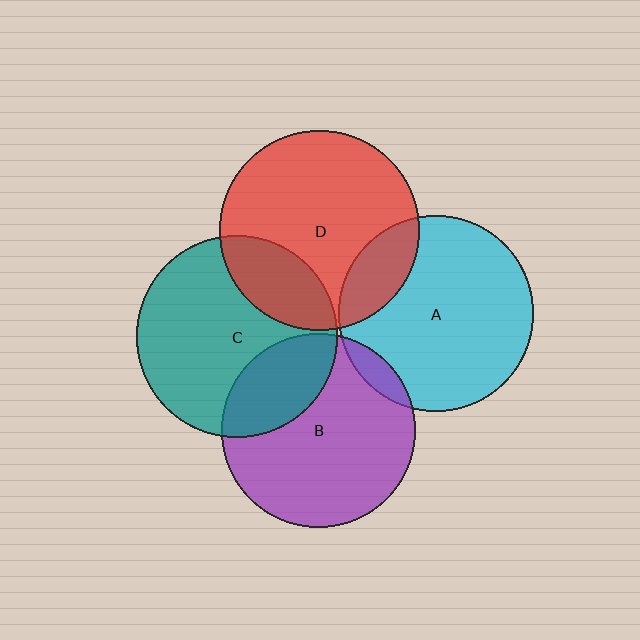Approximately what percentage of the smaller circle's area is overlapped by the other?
Approximately 15%.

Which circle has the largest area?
Circle C (teal).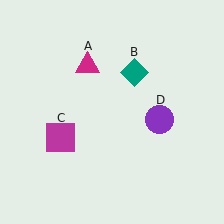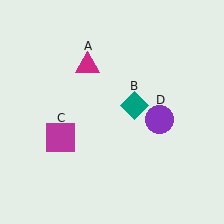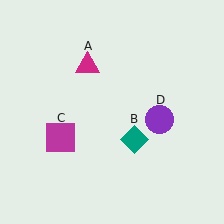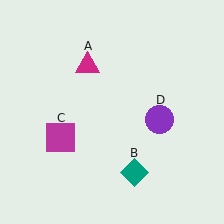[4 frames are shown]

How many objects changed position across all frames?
1 object changed position: teal diamond (object B).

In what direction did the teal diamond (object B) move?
The teal diamond (object B) moved down.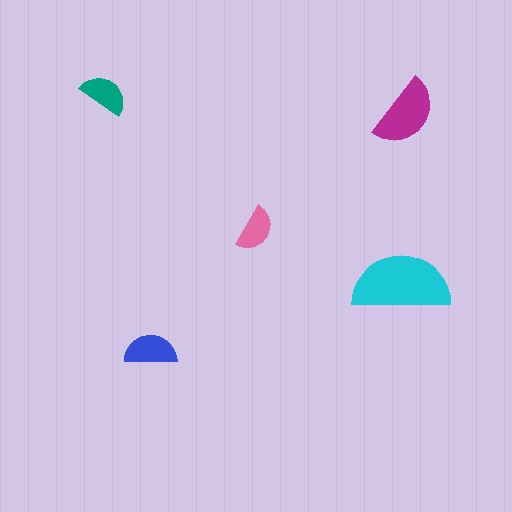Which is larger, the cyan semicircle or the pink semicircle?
The cyan one.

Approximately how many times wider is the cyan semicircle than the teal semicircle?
About 2 times wider.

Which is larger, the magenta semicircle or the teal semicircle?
The magenta one.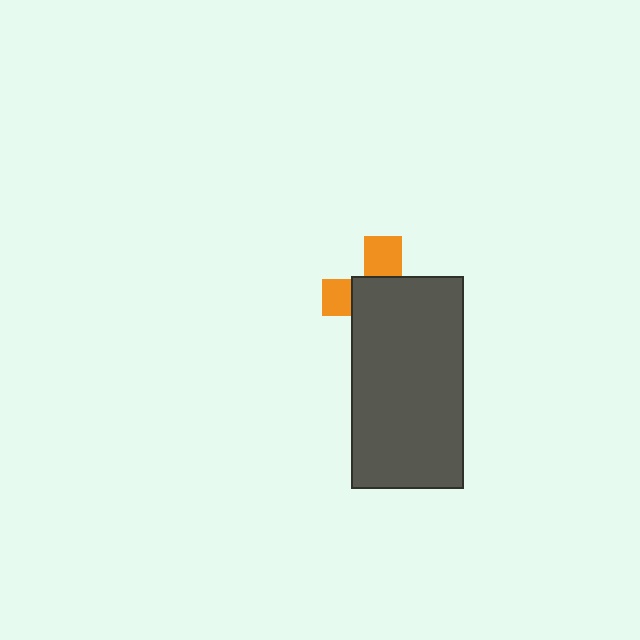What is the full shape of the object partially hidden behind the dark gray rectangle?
The partially hidden object is an orange cross.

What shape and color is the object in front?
The object in front is a dark gray rectangle.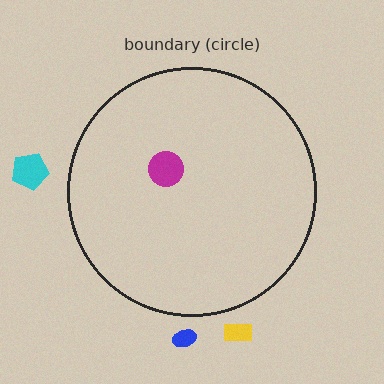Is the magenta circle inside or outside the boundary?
Inside.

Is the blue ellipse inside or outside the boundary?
Outside.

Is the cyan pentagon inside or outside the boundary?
Outside.